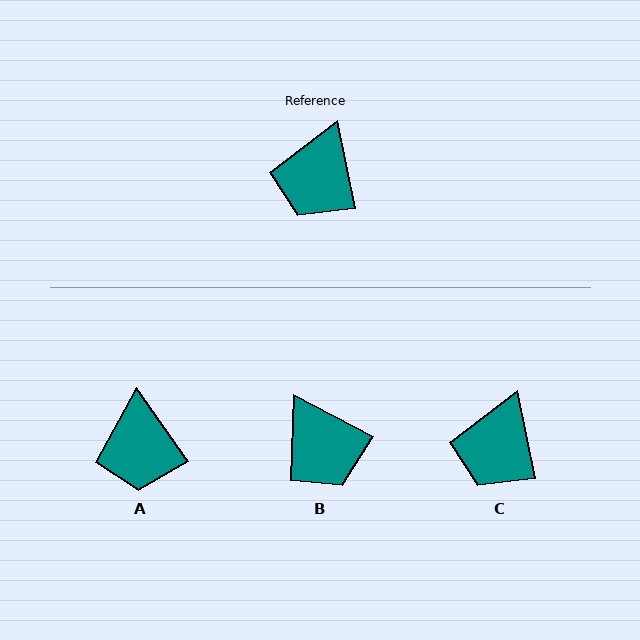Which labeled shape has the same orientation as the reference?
C.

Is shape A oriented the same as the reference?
No, it is off by about 23 degrees.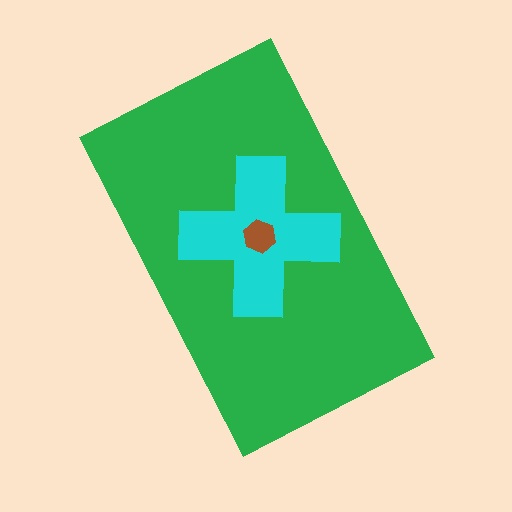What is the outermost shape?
The green rectangle.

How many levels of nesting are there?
3.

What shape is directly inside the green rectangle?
The cyan cross.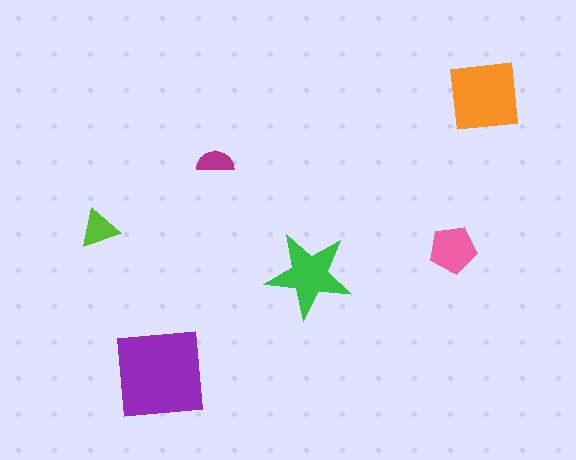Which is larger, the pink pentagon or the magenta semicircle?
The pink pentagon.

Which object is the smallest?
The magenta semicircle.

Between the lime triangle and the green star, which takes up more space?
The green star.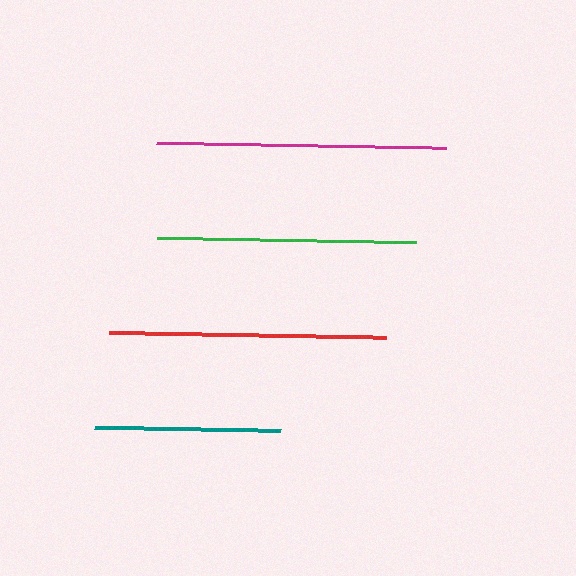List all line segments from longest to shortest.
From longest to shortest: magenta, red, green, teal.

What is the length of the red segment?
The red segment is approximately 277 pixels long.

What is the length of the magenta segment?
The magenta segment is approximately 290 pixels long.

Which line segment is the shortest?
The teal line is the shortest at approximately 186 pixels.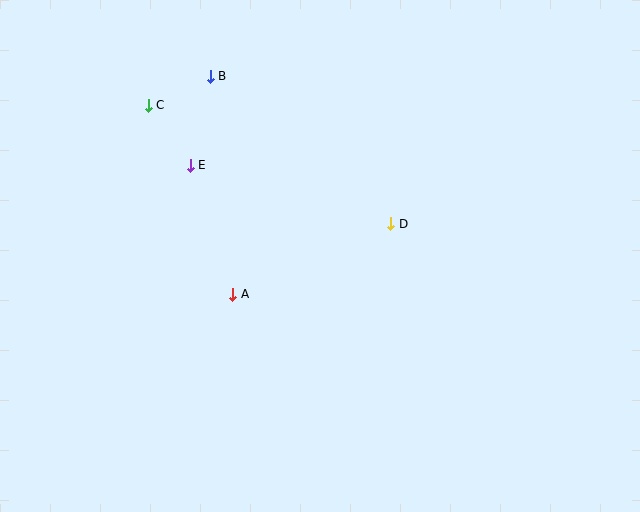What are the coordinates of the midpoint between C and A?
The midpoint between C and A is at (190, 200).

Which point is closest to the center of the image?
Point D at (391, 224) is closest to the center.